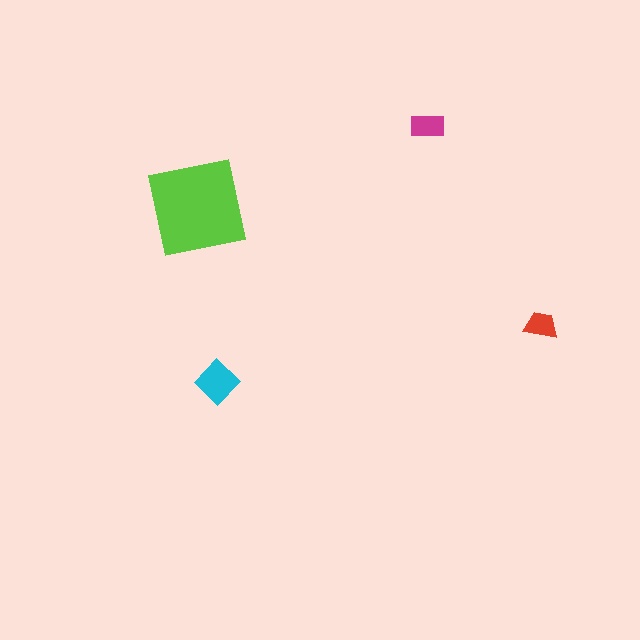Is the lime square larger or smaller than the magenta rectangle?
Larger.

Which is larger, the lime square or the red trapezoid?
The lime square.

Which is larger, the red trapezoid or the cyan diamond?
The cyan diamond.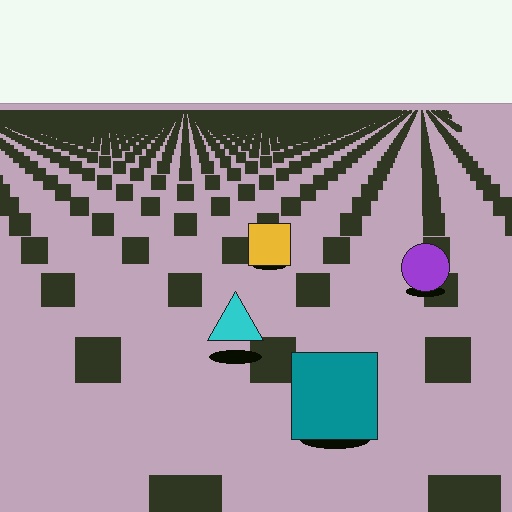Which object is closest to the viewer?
The teal square is closest. The texture marks near it are larger and more spread out.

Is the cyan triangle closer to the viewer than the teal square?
No. The teal square is closer — you can tell from the texture gradient: the ground texture is coarser near it.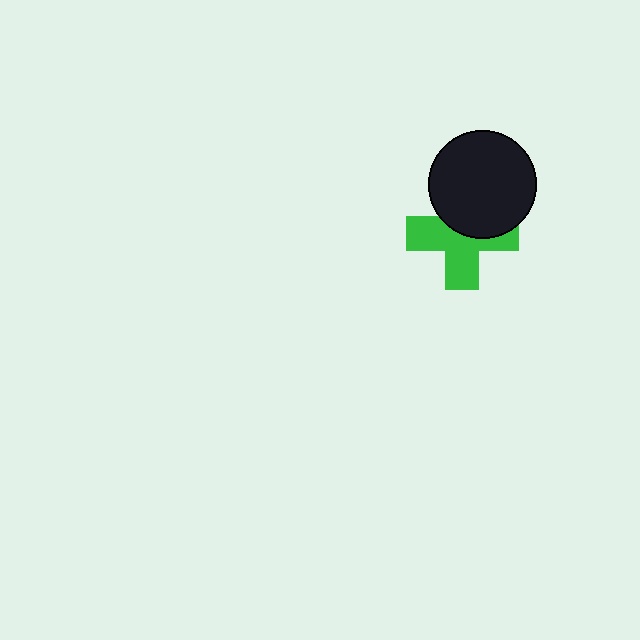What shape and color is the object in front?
The object in front is a black circle.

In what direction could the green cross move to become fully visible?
The green cross could move down. That would shift it out from behind the black circle entirely.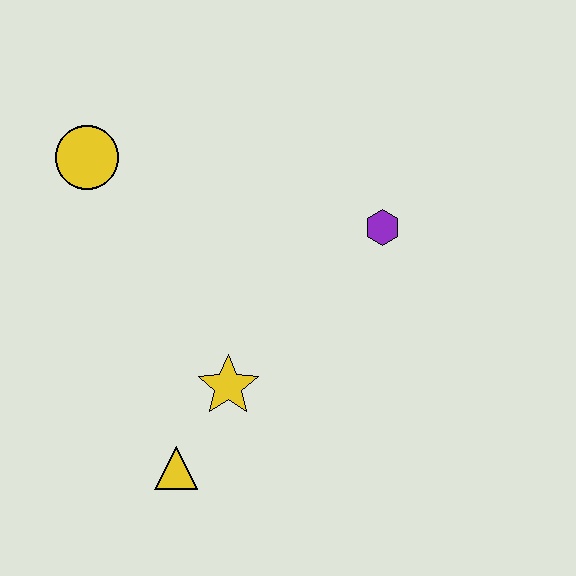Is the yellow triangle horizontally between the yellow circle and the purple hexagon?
Yes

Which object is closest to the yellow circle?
The yellow star is closest to the yellow circle.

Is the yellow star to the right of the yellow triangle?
Yes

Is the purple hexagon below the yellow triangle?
No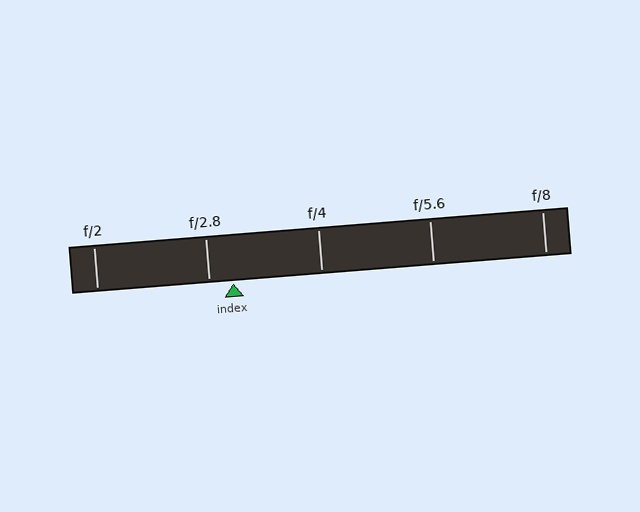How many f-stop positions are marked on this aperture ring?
There are 5 f-stop positions marked.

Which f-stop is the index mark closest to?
The index mark is closest to f/2.8.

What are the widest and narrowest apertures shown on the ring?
The widest aperture shown is f/2 and the narrowest is f/8.